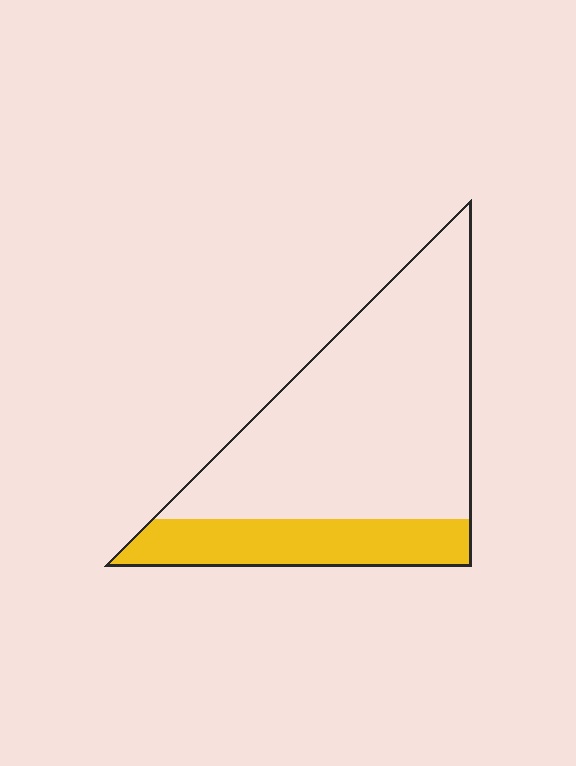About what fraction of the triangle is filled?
About one quarter (1/4).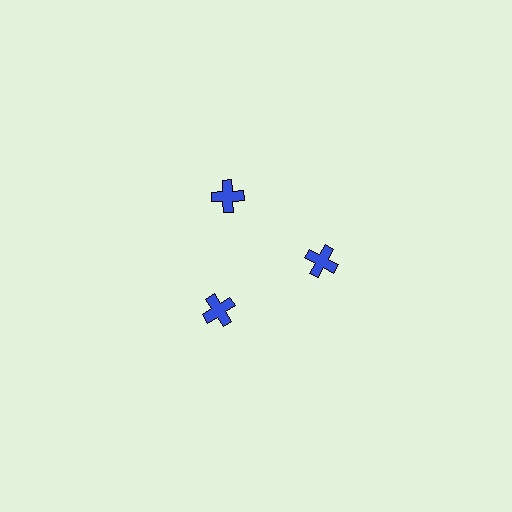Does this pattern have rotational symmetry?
Yes, this pattern has 3-fold rotational symmetry. It looks the same after rotating 120 degrees around the center.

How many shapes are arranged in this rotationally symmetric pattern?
There are 3 shapes, arranged in 3 groups of 1.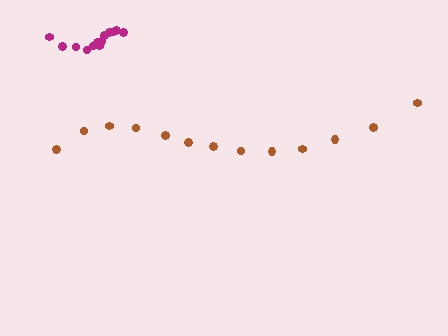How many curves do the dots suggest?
There are 2 distinct paths.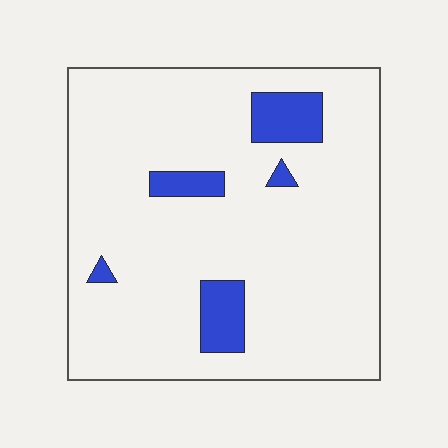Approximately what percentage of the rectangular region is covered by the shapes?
Approximately 10%.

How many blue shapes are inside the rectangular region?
5.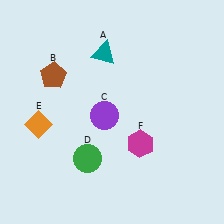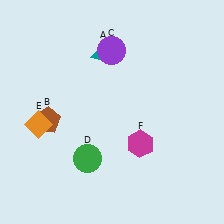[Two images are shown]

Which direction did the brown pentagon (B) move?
The brown pentagon (B) moved down.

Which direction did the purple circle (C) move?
The purple circle (C) moved up.